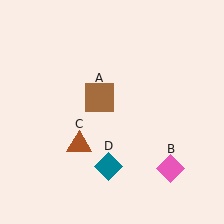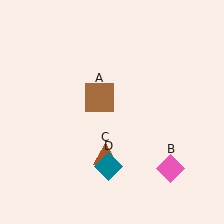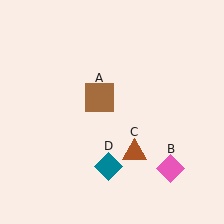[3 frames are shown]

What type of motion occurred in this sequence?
The brown triangle (object C) rotated counterclockwise around the center of the scene.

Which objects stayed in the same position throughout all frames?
Brown square (object A) and pink diamond (object B) and teal diamond (object D) remained stationary.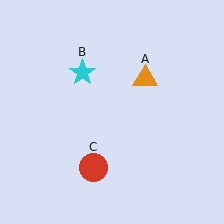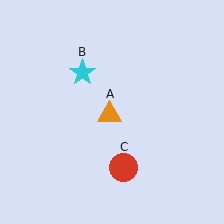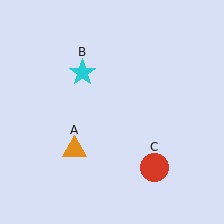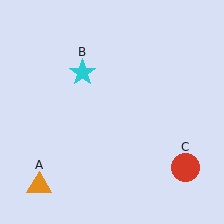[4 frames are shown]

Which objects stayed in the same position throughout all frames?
Cyan star (object B) remained stationary.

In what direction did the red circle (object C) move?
The red circle (object C) moved right.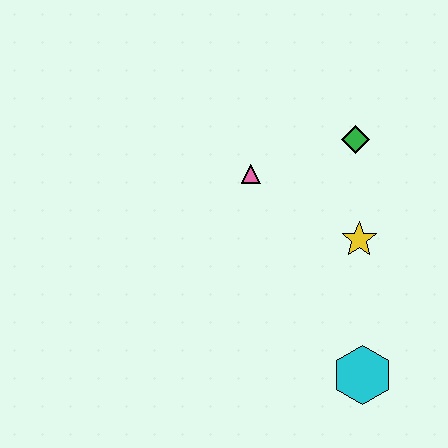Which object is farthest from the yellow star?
The cyan hexagon is farthest from the yellow star.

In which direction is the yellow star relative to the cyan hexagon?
The yellow star is above the cyan hexagon.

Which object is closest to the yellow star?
The green diamond is closest to the yellow star.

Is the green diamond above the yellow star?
Yes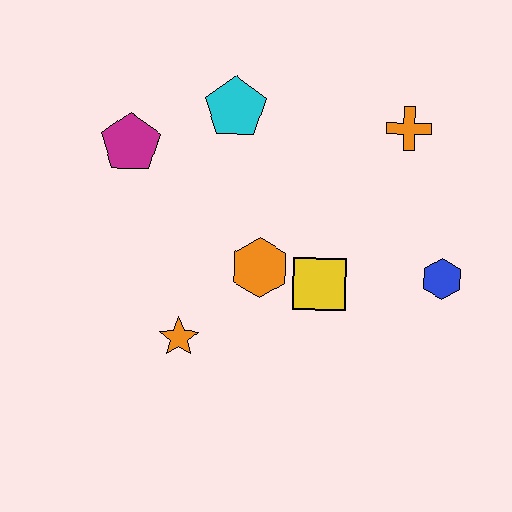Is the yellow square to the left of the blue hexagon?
Yes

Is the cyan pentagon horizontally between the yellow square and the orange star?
Yes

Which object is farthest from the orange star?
The orange cross is farthest from the orange star.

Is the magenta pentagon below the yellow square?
No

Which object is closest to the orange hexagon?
The yellow square is closest to the orange hexagon.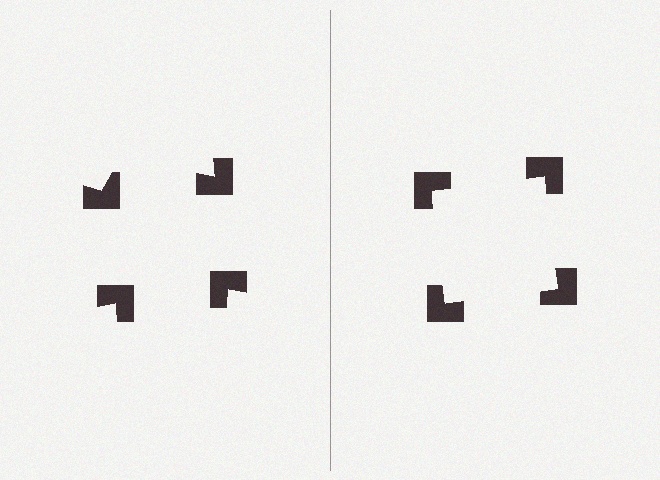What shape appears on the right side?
An illusory square.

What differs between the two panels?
The notched squares are positioned identically on both sides; only the wedge orientations differ. On the right they align to a square; on the left they are misaligned.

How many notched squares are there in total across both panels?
8 — 4 on each side.